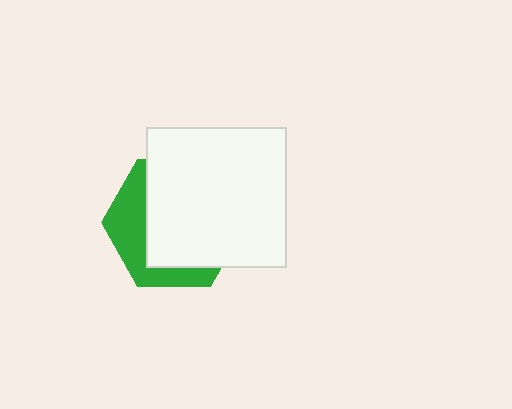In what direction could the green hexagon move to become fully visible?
The green hexagon could move toward the lower-left. That would shift it out from behind the white square entirely.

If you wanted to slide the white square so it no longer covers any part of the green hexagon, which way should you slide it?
Slide it toward the upper-right — that is the most direct way to separate the two shapes.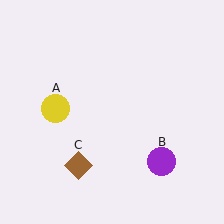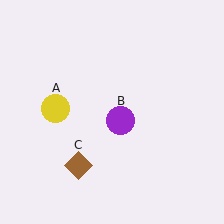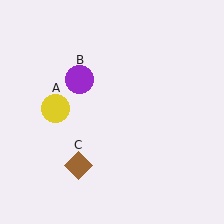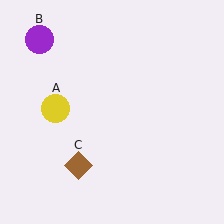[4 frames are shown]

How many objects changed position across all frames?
1 object changed position: purple circle (object B).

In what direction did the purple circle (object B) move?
The purple circle (object B) moved up and to the left.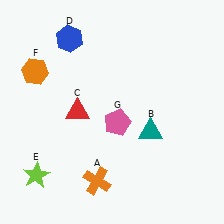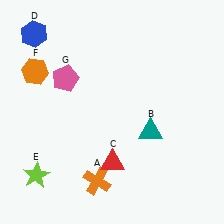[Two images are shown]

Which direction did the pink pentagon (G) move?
The pink pentagon (G) moved left.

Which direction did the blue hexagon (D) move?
The blue hexagon (D) moved left.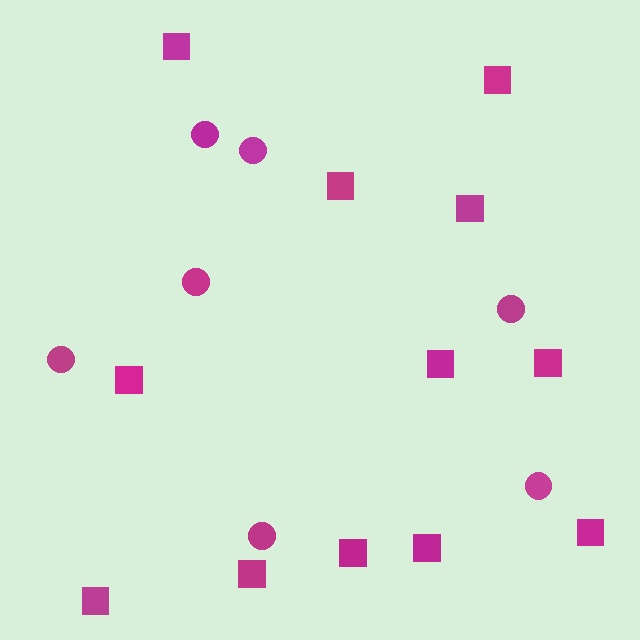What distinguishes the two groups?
There are 2 groups: one group of squares (12) and one group of circles (7).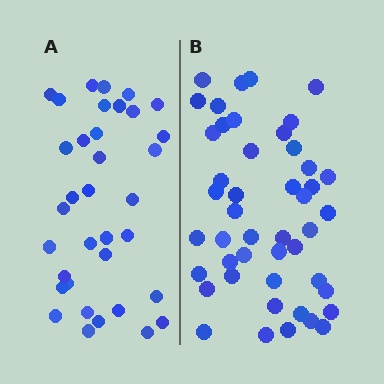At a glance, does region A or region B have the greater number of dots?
Region B (the right region) has more dots.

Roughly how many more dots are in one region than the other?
Region B has roughly 12 or so more dots than region A.